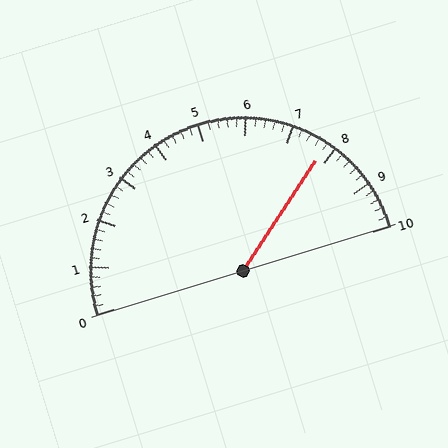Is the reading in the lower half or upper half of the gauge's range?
The reading is in the upper half of the range (0 to 10).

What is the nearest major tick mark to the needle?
The nearest major tick mark is 8.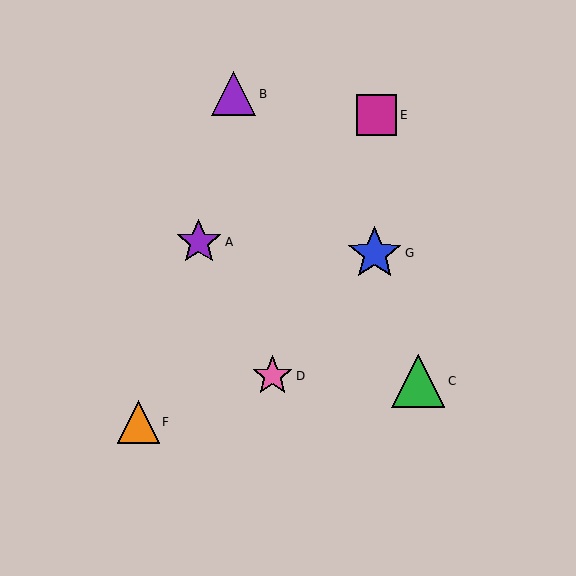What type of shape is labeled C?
Shape C is a green triangle.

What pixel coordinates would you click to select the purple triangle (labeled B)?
Click at (234, 94) to select the purple triangle B.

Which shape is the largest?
The blue star (labeled G) is the largest.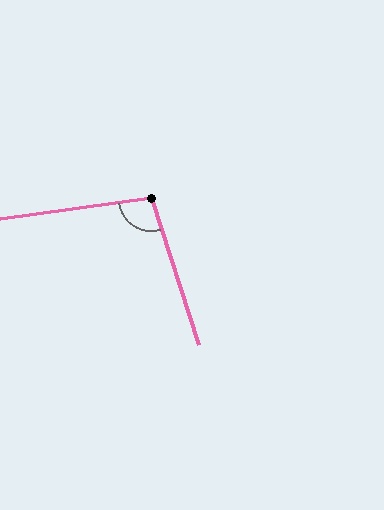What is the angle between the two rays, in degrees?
Approximately 100 degrees.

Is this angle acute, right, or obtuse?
It is obtuse.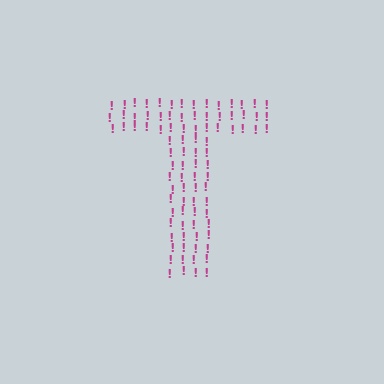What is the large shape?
The large shape is the letter T.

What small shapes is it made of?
It is made of small exclamation marks.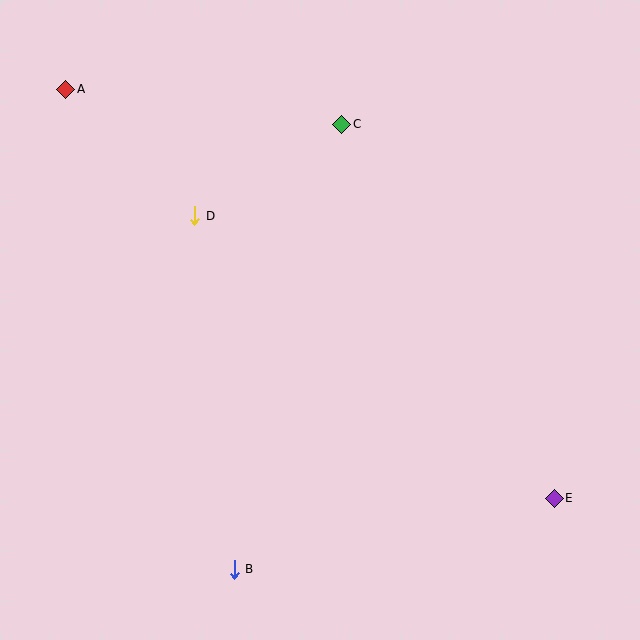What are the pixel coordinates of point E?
Point E is at (554, 498).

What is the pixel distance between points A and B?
The distance between A and B is 509 pixels.